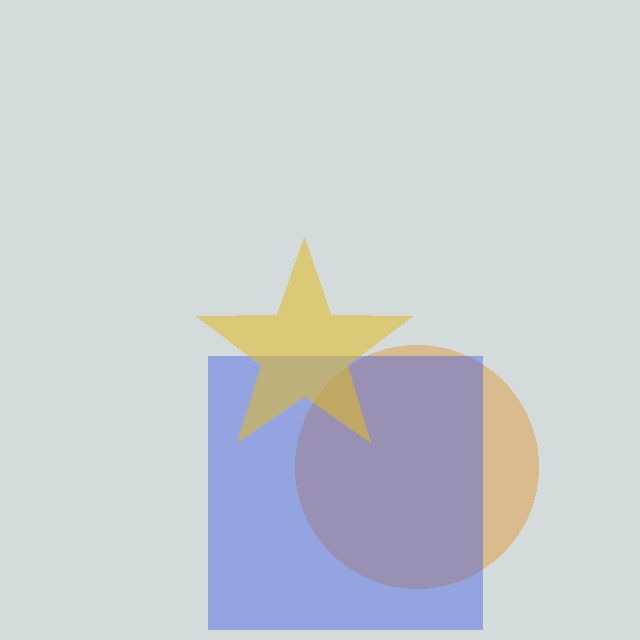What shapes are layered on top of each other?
The layered shapes are: an orange circle, a blue square, a yellow star.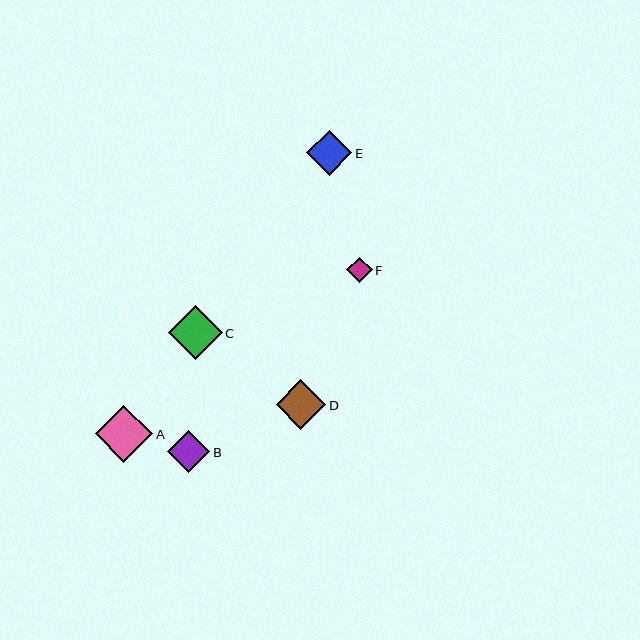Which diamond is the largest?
Diamond A is the largest with a size of approximately 58 pixels.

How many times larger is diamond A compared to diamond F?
Diamond A is approximately 2.2 times the size of diamond F.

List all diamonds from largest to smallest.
From largest to smallest: A, C, D, E, B, F.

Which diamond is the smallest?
Diamond F is the smallest with a size of approximately 26 pixels.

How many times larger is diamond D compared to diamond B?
Diamond D is approximately 1.2 times the size of diamond B.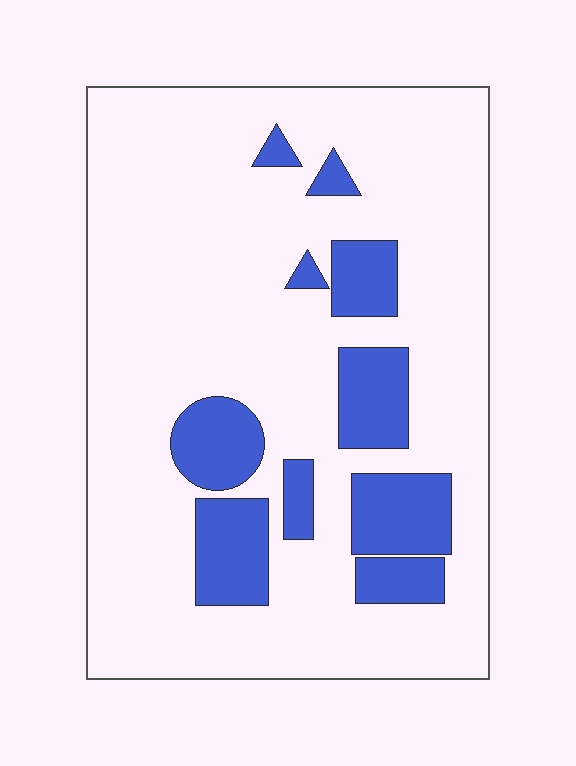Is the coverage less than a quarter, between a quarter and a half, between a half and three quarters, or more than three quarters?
Less than a quarter.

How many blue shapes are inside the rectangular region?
10.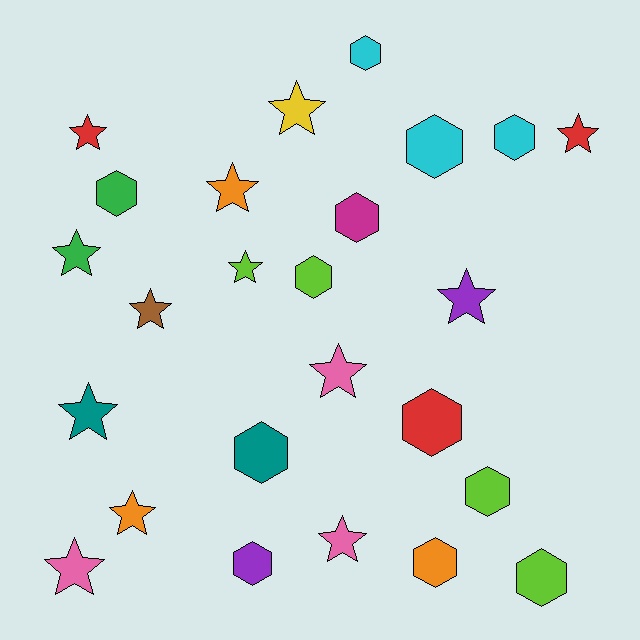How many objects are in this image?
There are 25 objects.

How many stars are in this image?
There are 13 stars.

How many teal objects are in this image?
There are 2 teal objects.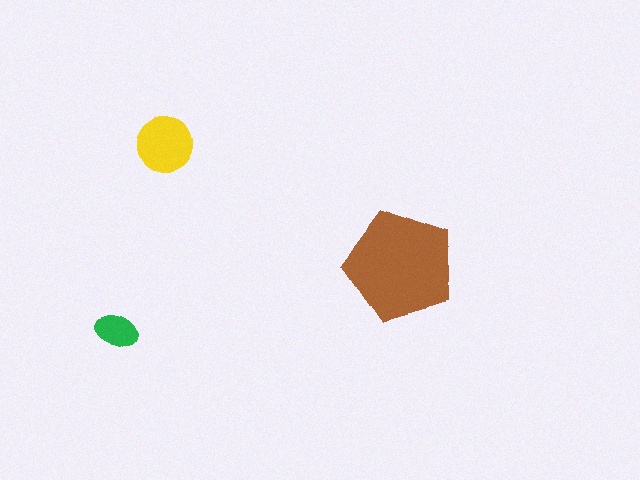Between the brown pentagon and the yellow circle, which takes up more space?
The brown pentagon.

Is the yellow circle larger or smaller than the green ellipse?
Larger.